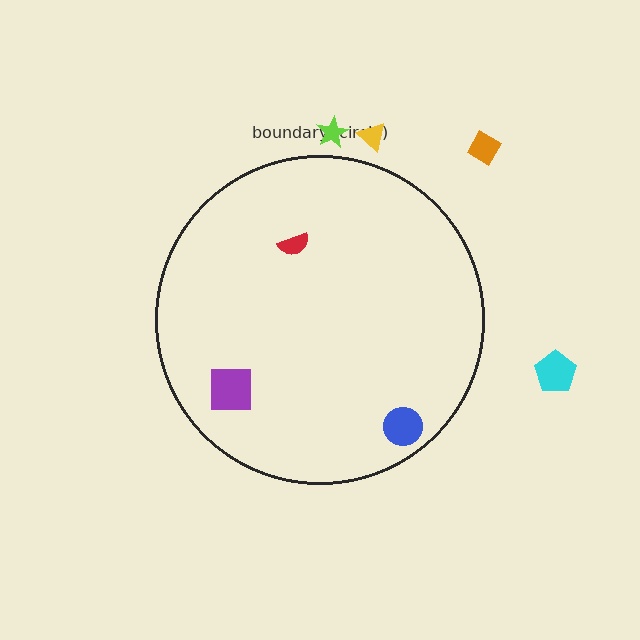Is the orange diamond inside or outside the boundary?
Outside.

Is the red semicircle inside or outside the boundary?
Inside.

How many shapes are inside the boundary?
3 inside, 4 outside.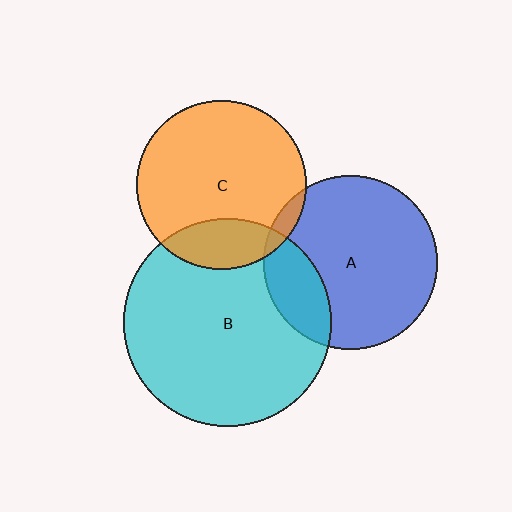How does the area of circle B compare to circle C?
Approximately 1.5 times.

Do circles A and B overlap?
Yes.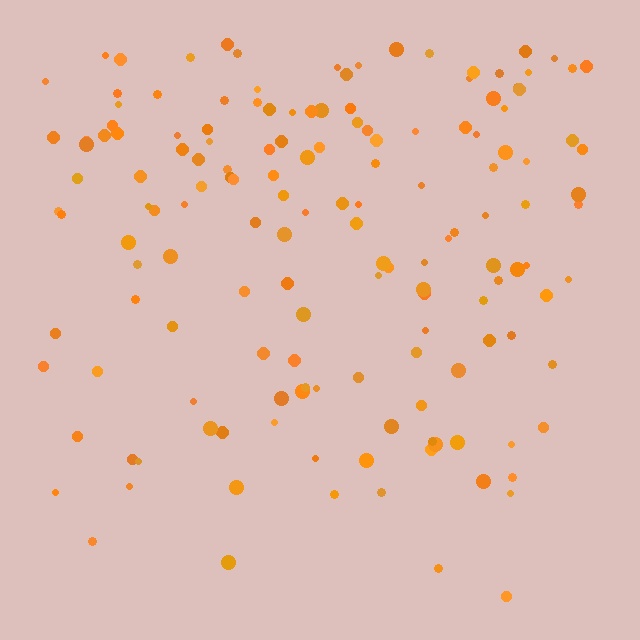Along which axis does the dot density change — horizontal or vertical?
Vertical.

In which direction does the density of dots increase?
From bottom to top, with the top side densest.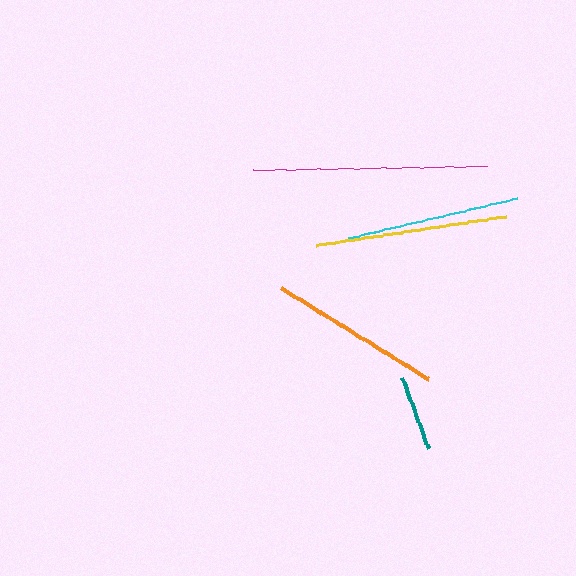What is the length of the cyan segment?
The cyan segment is approximately 175 pixels long.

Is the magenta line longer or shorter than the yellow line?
The magenta line is longer than the yellow line.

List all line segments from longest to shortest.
From longest to shortest: magenta, yellow, cyan, orange, teal.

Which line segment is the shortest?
The teal line is the shortest at approximately 76 pixels.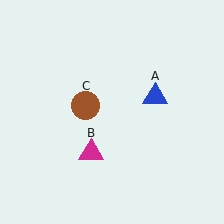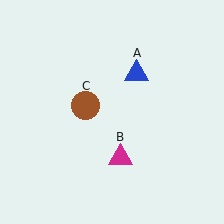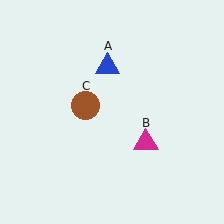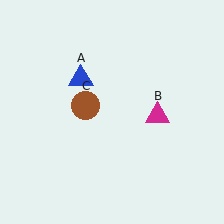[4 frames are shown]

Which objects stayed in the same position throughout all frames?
Brown circle (object C) remained stationary.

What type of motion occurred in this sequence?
The blue triangle (object A), magenta triangle (object B) rotated counterclockwise around the center of the scene.